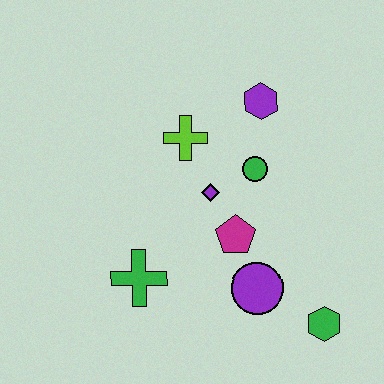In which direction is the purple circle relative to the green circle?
The purple circle is below the green circle.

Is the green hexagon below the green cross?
Yes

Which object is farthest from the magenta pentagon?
The purple hexagon is farthest from the magenta pentagon.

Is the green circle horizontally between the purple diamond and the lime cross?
No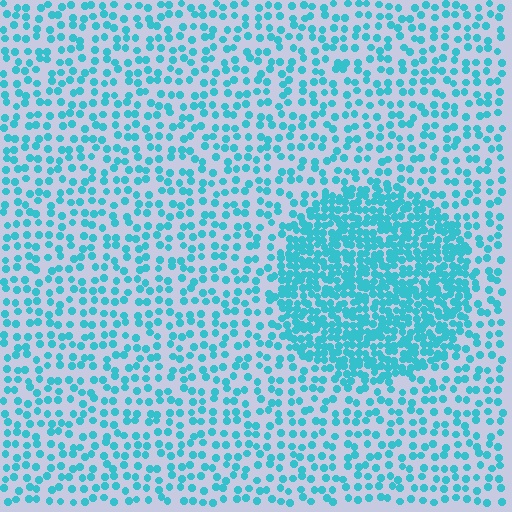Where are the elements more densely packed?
The elements are more densely packed inside the circle boundary.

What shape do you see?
I see a circle.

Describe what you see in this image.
The image contains small cyan elements arranged at two different densities. A circle-shaped region is visible where the elements are more densely packed than the surrounding area.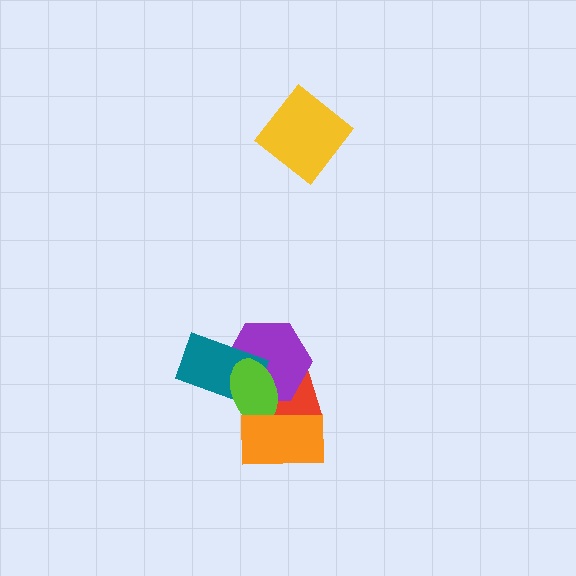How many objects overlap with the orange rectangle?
2 objects overlap with the orange rectangle.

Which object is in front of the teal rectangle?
The lime ellipse is in front of the teal rectangle.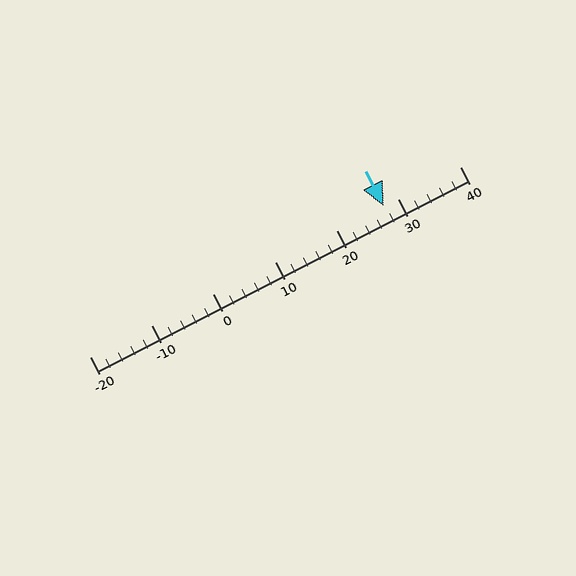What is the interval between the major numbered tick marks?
The major tick marks are spaced 10 units apart.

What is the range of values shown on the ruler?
The ruler shows values from -20 to 40.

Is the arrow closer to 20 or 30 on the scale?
The arrow is closer to 30.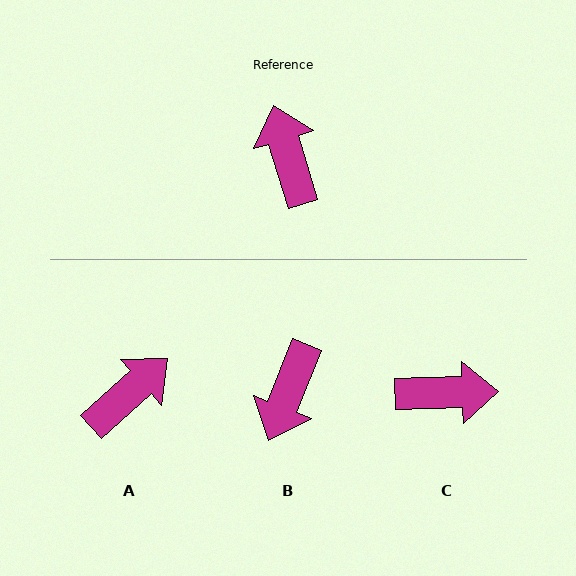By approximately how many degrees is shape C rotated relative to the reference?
Approximately 105 degrees clockwise.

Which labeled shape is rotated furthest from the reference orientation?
B, about 142 degrees away.